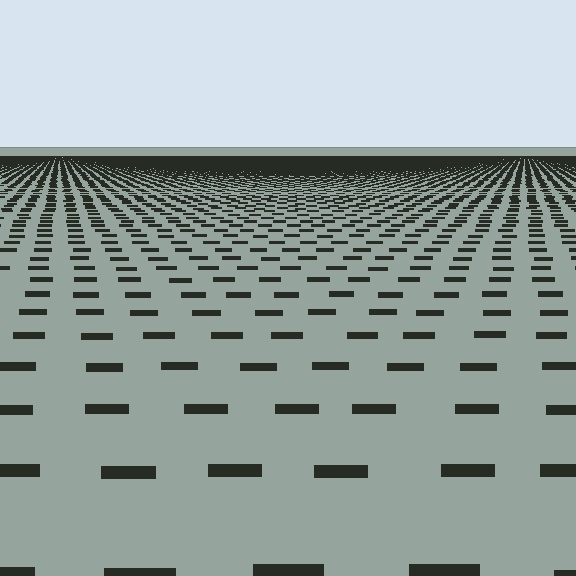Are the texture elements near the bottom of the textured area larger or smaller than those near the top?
Larger. Near the bottom, elements are closer to the viewer and appear at a bigger on-screen size.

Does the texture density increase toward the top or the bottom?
Density increases toward the top.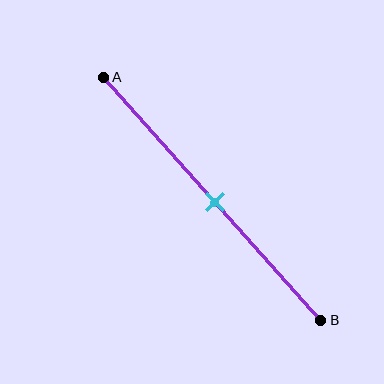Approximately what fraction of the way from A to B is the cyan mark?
The cyan mark is approximately 50% of the way from A to B.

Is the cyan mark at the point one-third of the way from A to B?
No, the mark is at about 50% from A, not at the 33% one-third point.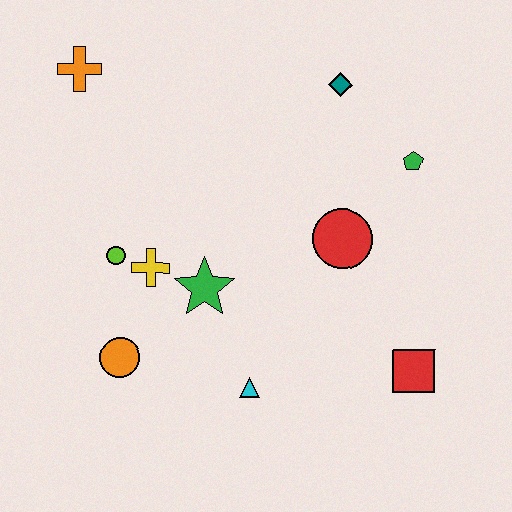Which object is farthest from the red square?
The orange cross is farthest from the red square.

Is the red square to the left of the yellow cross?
No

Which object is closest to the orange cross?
The lime circle is closest to the orange cross.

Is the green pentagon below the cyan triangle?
No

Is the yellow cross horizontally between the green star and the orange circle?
Yes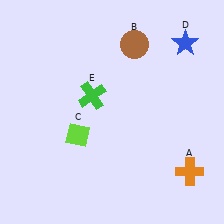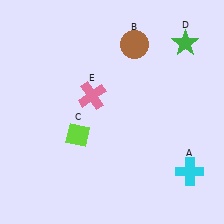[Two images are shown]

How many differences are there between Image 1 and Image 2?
There are 3 differences between the two images.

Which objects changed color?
A changed from orange to cyan. D changed from blue to green. E changed from green to pink.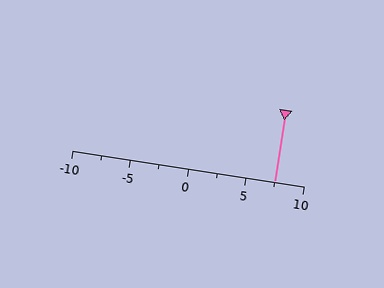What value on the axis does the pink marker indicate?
The marker indicates approximately 7.5.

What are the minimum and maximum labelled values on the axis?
The axis runs from -10 to 10.